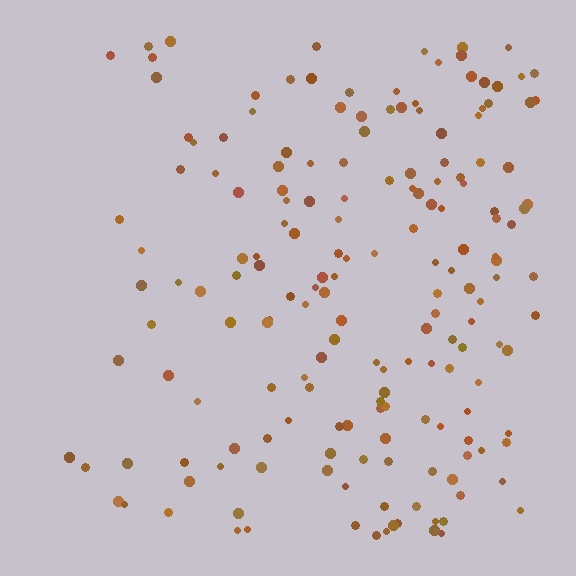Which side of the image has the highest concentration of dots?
The right.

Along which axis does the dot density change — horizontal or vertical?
Horizontal.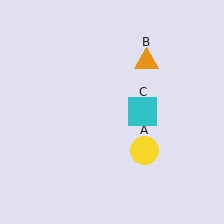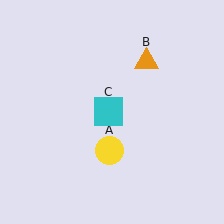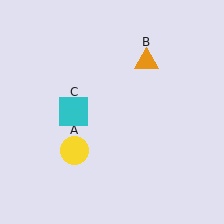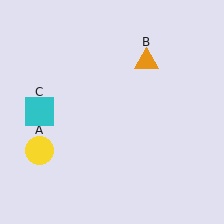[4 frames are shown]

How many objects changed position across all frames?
2 objects changed position: yellow circle (object A), cyan square (object C).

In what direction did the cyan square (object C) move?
The cyan square (object C) moved left.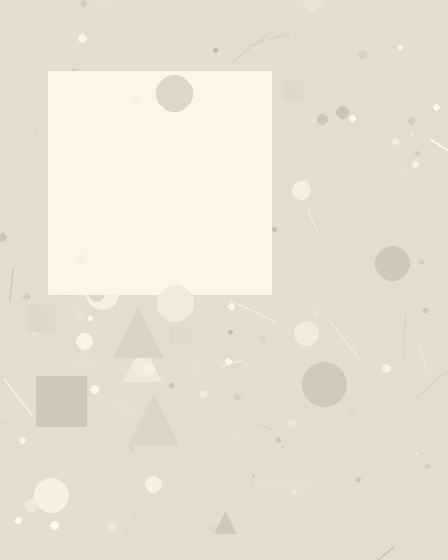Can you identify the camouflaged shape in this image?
The camouflaged shape is a square.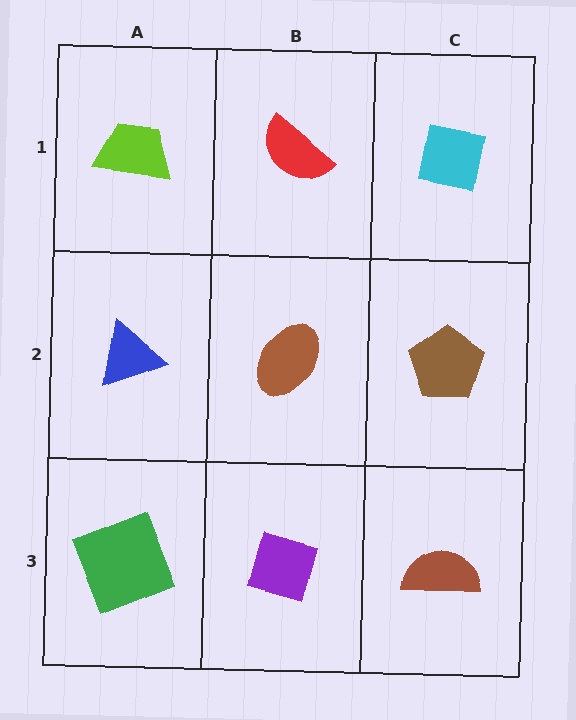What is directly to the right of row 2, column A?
A brown ellipse.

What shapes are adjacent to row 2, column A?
A lime trapezoid (row 1, column A), a green square (row 3, column A), a brown ellipse (row 2, column B).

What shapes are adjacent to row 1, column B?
A brown ellipse (row 2, column B), a lime trapezoid (row 1, column A), a cyan square (row 1, column C).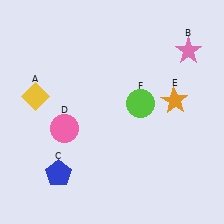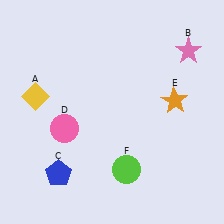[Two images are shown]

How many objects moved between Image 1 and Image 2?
1 object moved between the two images.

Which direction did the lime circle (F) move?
The lime circle (F) moved down.